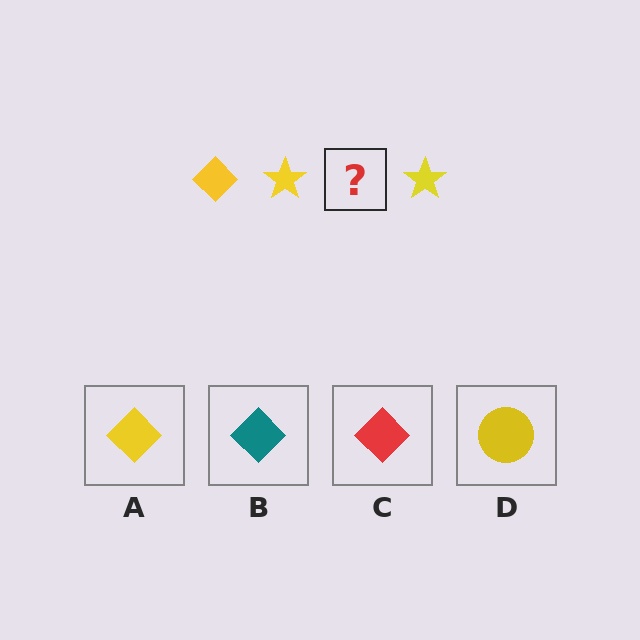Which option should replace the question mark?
Option A.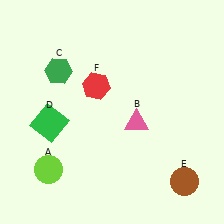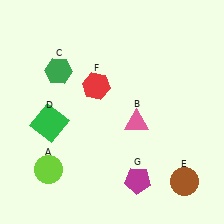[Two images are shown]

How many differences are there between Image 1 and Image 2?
There is 1 difference between the two images.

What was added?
A magenta pentagon (G) was added in Image 2.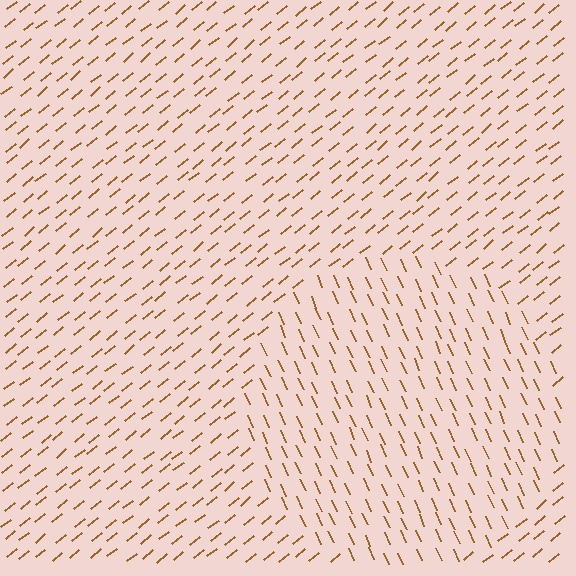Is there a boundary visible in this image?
Yes, there is a texture boundary formed by a change in line orientation.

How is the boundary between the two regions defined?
The boundary is defined purely by a change in line orientation (approximately 75 degrees difference). All lines are the same color and thickness.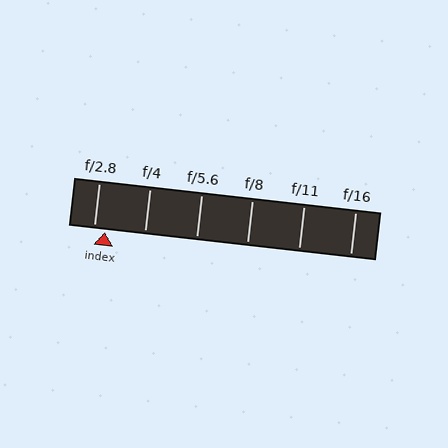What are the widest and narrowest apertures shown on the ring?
The widest aperture shown is f/2.8 and the narrowest is f/16.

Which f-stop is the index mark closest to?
The index mark is closest to f/2.8.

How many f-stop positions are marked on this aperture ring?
There are 6 f-stop positions marked.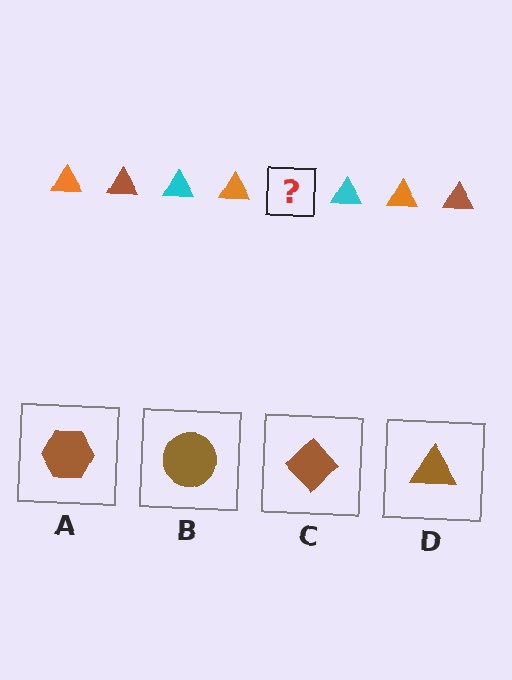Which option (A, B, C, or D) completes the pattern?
D.